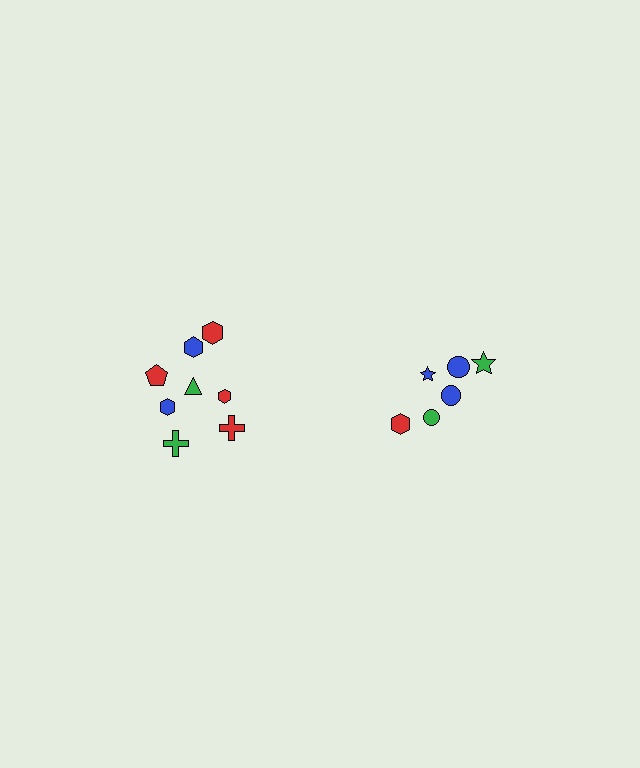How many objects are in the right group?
There are 6 objects.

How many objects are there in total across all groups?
There are 14 objects.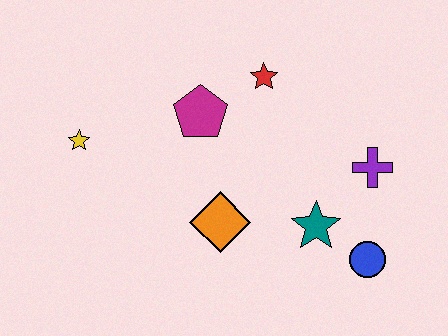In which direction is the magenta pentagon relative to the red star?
The magenta pentagon is to the left of the red star.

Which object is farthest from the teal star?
The yellow star is farthest from the teal star.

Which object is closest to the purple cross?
The teal star is closest to the purple cross.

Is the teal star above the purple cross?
No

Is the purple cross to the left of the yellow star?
No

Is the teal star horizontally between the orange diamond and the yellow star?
No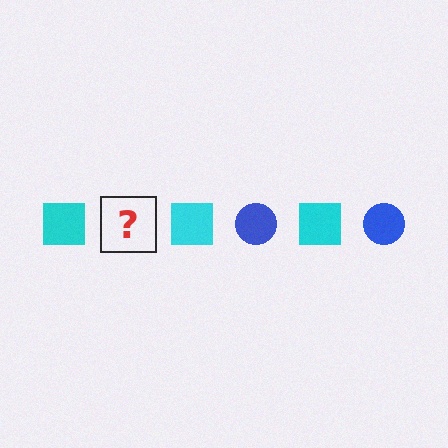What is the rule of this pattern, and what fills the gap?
The rule is that the pattern alternates between cyan square and blue circle. The gap should be filled with a blue circle.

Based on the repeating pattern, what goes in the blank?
The blank should be a blue circle.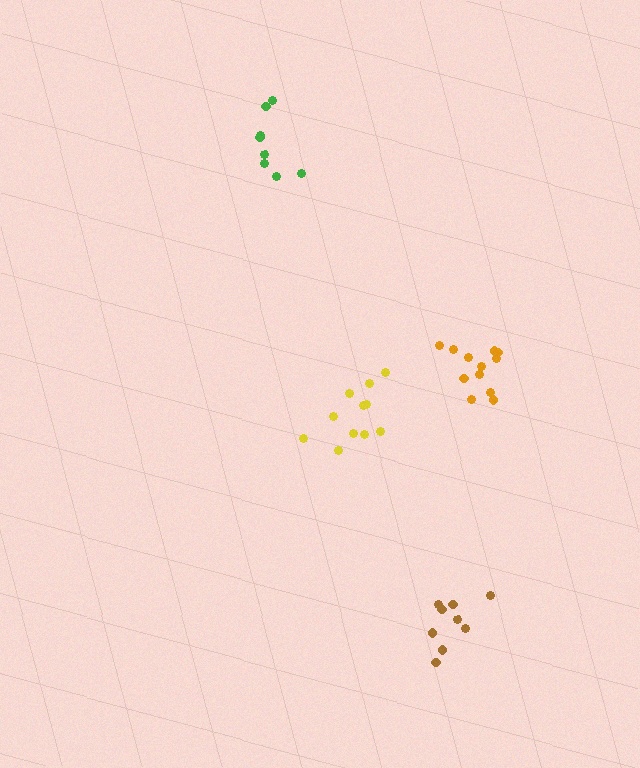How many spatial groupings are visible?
There are 4 spatial groupings.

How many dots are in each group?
Group 1: 9 dots, Group 2: 11 dots, Group 3: 8 dots, Group 4: 12 dots (40 total).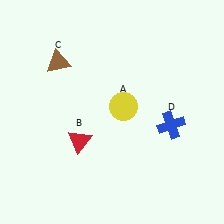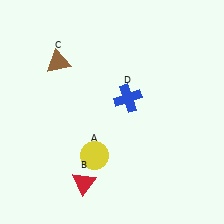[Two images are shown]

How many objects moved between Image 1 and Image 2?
3 objects moved between the two images.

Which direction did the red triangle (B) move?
The red triangle (B) moved down.